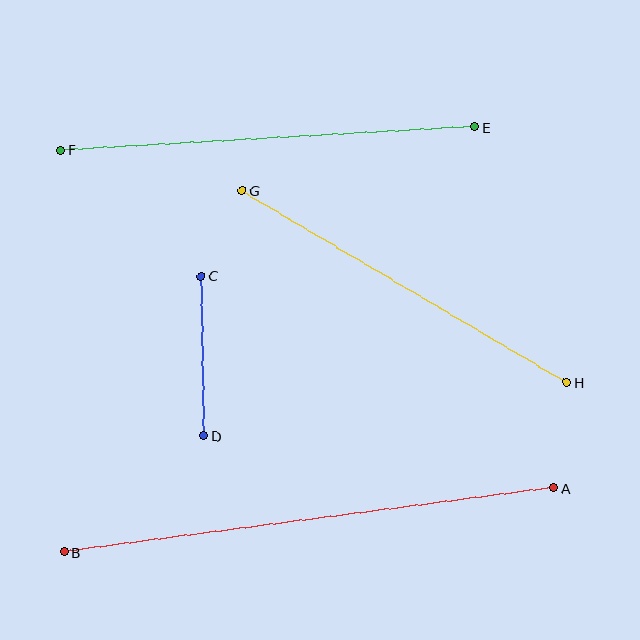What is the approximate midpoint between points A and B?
The midpoint is at approximately (309, 520) pixels.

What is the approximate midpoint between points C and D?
The midpoint is at approximately (202, 356) pixels.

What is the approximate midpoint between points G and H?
The midpoint is at approximately (404, 286) pixels.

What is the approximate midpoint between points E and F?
The midpoint is at approximately (268, 138) pixels.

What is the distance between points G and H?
The distance is approximately 377 pixels.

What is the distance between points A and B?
The distance is approximately 494 pixels.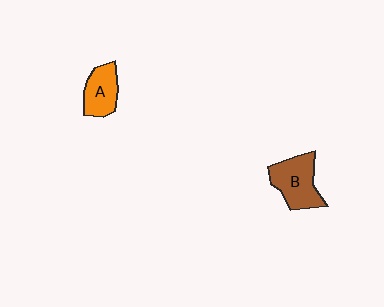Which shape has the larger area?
Shape B (brown).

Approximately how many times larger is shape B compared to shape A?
Approximately 1.4 times.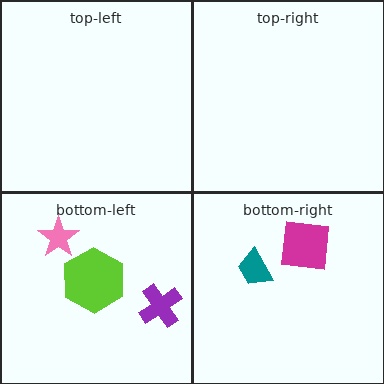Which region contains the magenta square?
The bottom-right region.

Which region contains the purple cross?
The bottom-left region.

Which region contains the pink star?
The bottom-left region.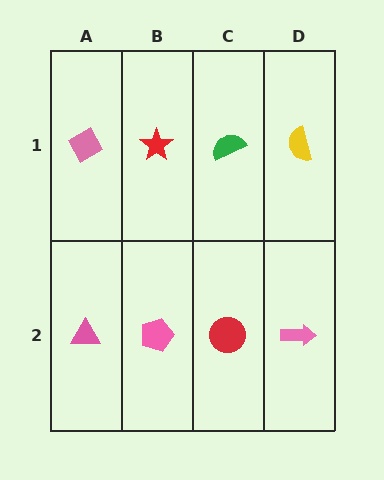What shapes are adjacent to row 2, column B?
A red star (row 1, column B), a pink triangle (row 2, column A), a red circle (row 2, column C).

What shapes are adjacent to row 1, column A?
A pink triangle (row 2, column A), a red star (row 1, column B).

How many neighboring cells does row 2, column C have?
3.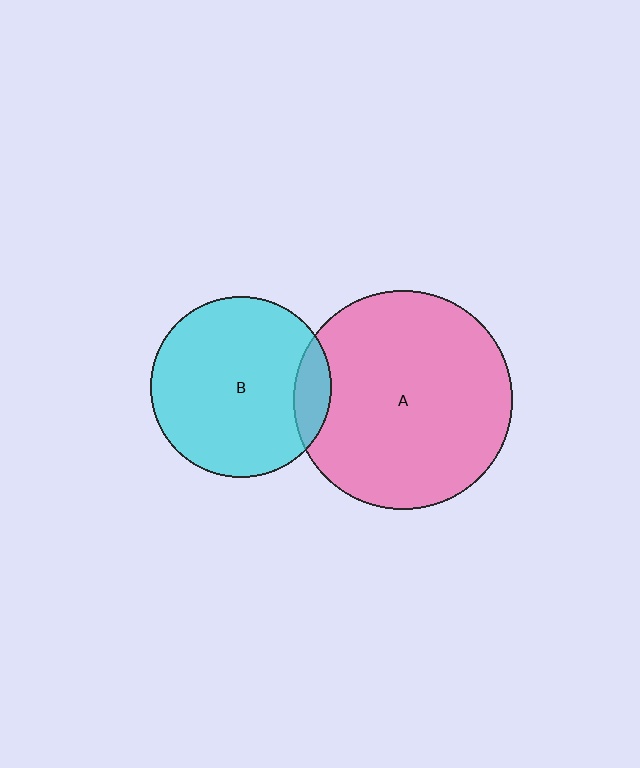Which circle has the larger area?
Circle A (pink).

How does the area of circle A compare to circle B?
Approximately 1.5 times.